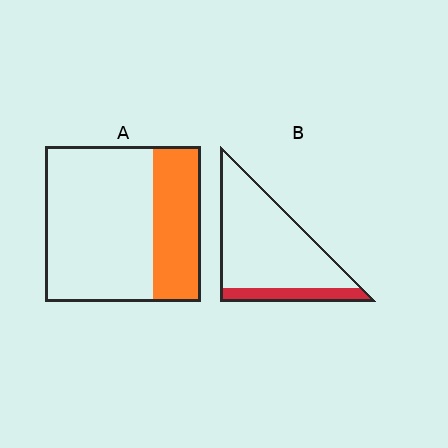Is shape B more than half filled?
No.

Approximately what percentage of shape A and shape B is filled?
A is approximately 30% and B is approximately 15%.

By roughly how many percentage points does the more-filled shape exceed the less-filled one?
By roughly 15 percentage points (A over B).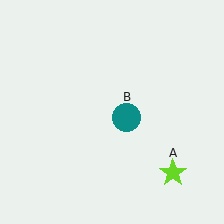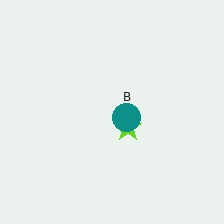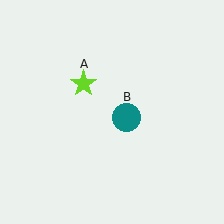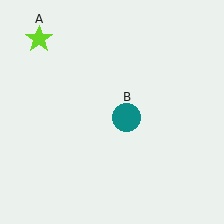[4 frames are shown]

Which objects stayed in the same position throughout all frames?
Teal circle (object B) remained stationary.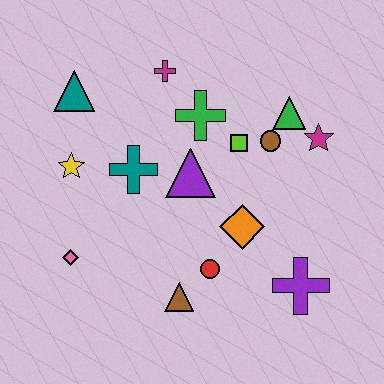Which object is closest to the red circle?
The brown triangle is closest to the red circle.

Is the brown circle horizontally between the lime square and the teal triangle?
No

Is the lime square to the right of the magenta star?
No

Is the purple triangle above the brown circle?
No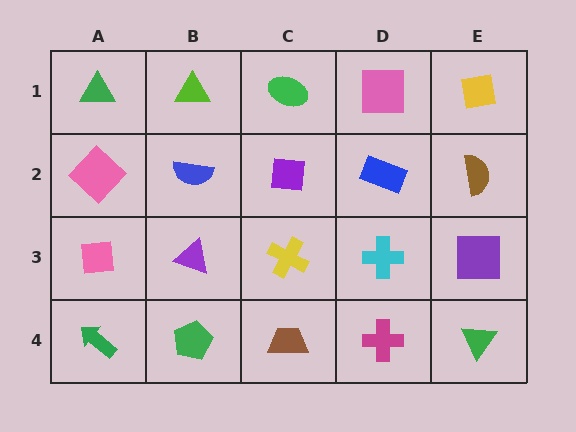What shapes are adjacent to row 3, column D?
A blue rectangle (row 2, column D), a magenta cross (row 4, column D), a yellow cross (row 3, column C), a purple square (row 3, column E).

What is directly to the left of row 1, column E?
A pink square.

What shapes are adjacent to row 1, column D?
A blue rectangle (row 2, column D), a green ellipse (row 1, column C), a yellow square (row 1, column E).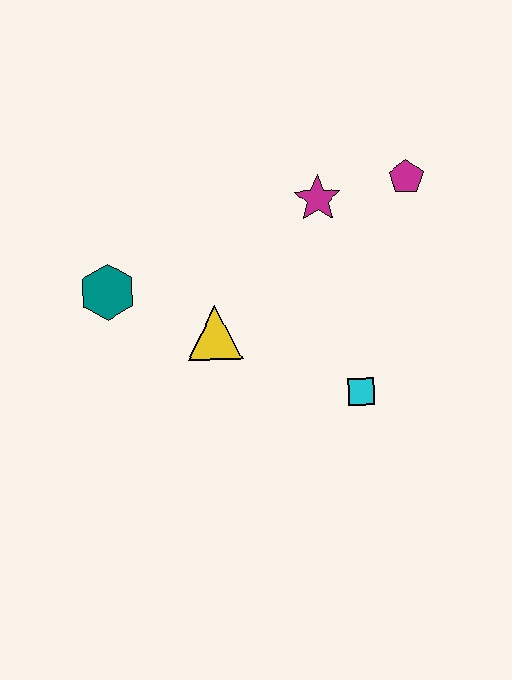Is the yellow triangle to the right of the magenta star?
No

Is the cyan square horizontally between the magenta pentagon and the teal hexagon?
Yes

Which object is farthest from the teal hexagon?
The magenta pentagon is farthest from the teal hexagon.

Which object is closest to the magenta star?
The magenta pentagon is closest to the magenta star.